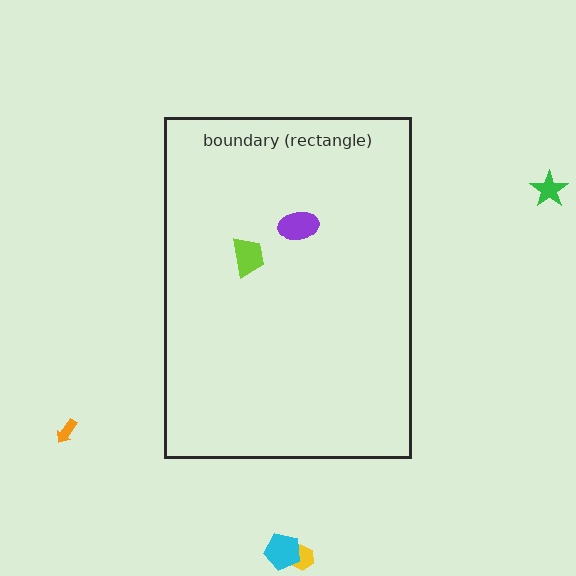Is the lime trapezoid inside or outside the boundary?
Inside.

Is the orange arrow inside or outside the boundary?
Outside.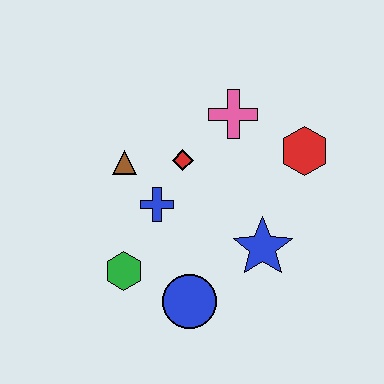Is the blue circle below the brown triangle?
Yes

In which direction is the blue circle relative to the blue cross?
The blue circle is below the blue cross.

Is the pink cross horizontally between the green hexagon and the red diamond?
No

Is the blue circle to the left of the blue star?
Yes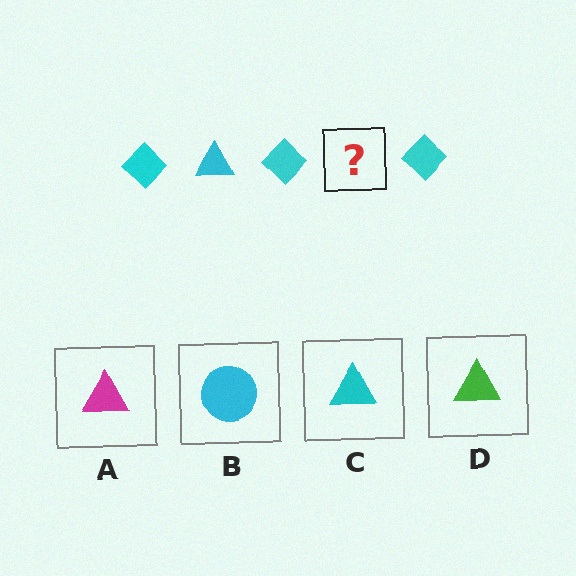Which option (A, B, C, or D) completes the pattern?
C.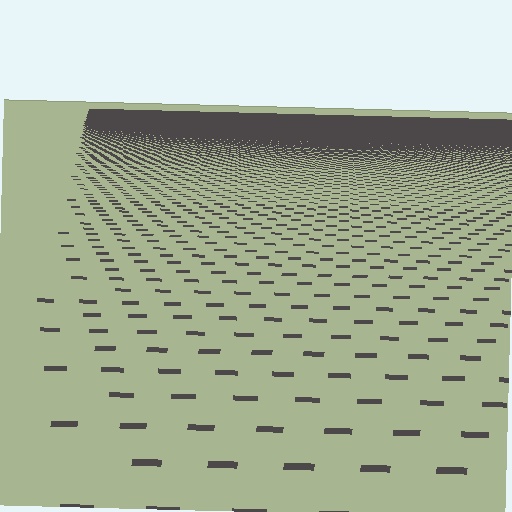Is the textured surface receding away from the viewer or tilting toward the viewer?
The surface is receding away from the viewer. Texture elements get smaller and denser toward the top.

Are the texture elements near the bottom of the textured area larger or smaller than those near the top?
Larger. Near the bottom, elements are closer to the viewer and appear at a bigger on-screen size.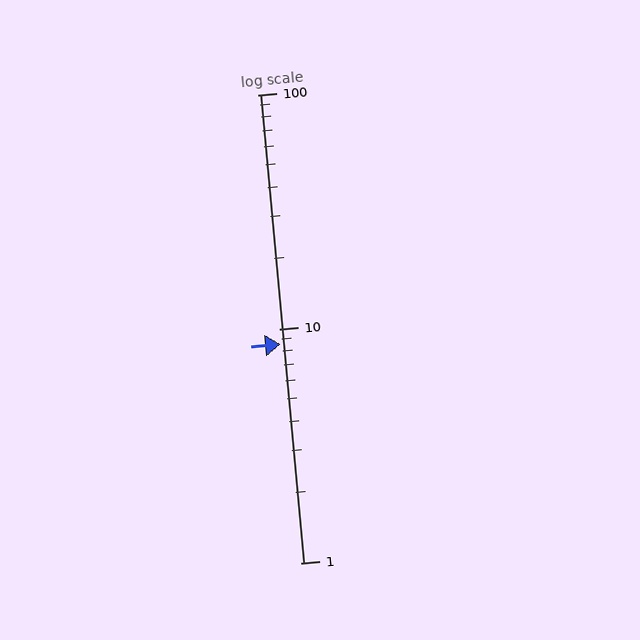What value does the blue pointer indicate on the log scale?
The pointer indicates approximately 8.6.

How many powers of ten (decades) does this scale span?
The scale spans 2 decades, from 1 to 100.